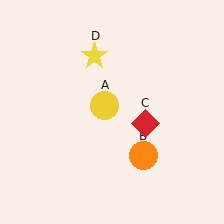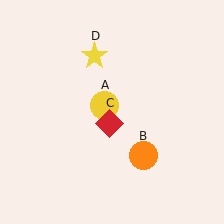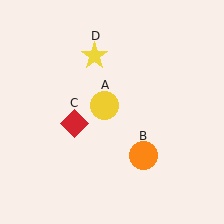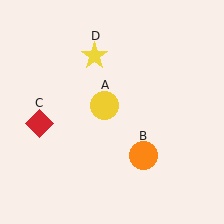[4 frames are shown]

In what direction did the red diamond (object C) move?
The red diamond (object C) moved left.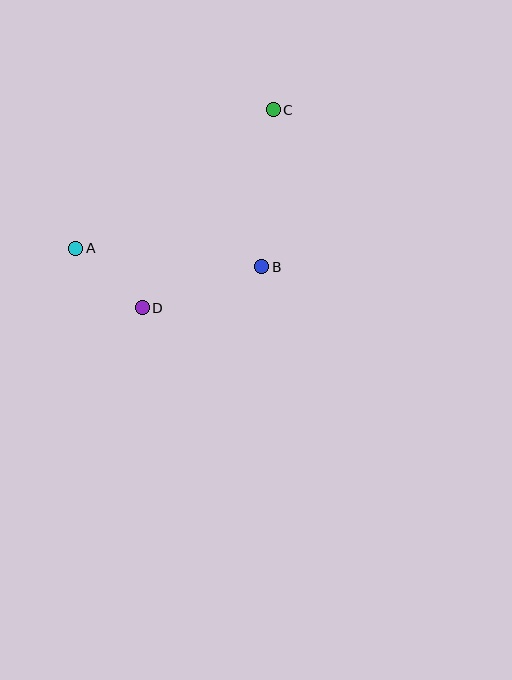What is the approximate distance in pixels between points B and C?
The distance between B and C is approximately 157 pixels.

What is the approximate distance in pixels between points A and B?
The distance between A and B is approximately 187 pixels.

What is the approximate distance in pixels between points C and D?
The distance between C and D is approximately 237 pixels.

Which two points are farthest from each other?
Points A and C are farthest from each other.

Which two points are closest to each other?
Points A and D are closest to each other.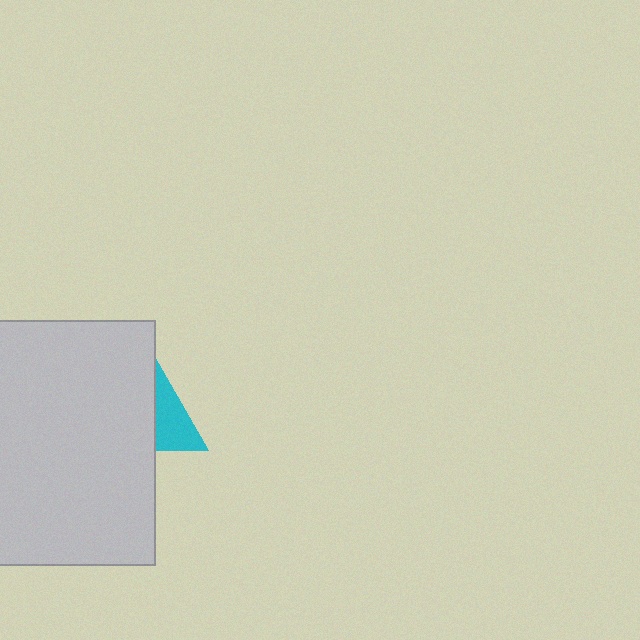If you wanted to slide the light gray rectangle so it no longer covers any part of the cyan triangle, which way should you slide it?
Slide it left — that is the most direct way to separate the two shapes.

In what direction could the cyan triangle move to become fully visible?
The cyan triangle could move right. That would shift it out from behind the light gray rectangle entirely.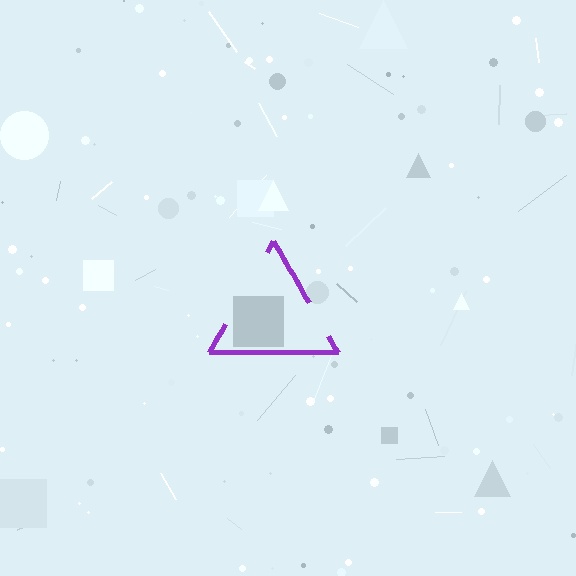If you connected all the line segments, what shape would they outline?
They would outline a triangle.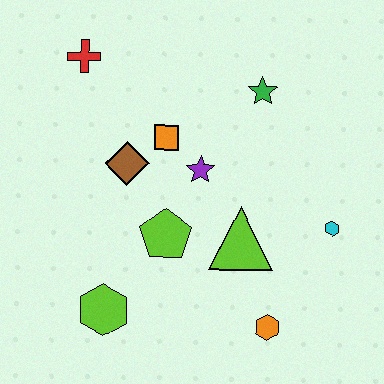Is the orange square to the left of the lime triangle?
Yes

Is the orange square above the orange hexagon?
Yes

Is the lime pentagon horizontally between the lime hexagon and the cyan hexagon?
Yes